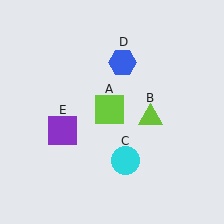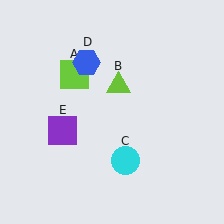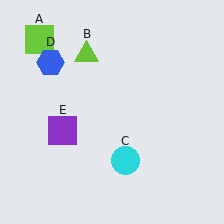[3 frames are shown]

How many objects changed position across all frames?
3 objects changed position: lime square (object A), lime triangle (object B), blue hexagon (object D).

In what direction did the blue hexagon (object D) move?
The blue hexagon (object D) moved left.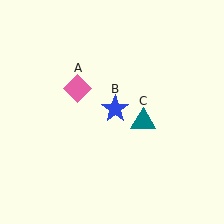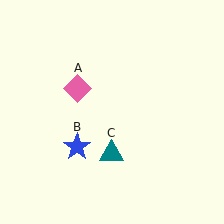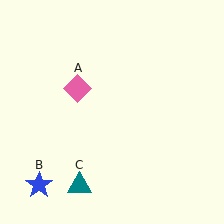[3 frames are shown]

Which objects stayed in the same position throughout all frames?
Pink diamond (object A) remained stationary.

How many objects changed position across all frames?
2 objects changed position: blue star (object B), teal triangle (object C).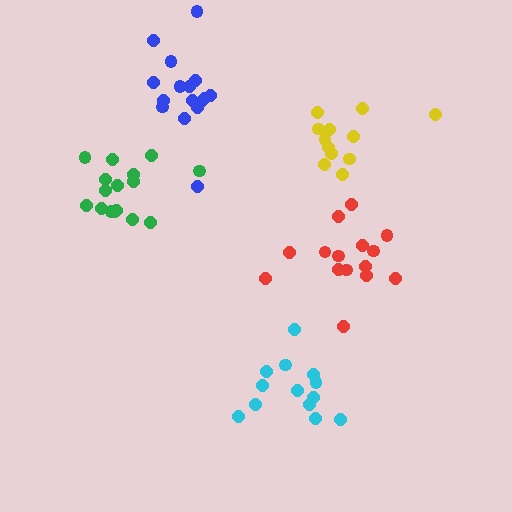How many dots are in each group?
Group 1: 12 dots, Group 2: 16 dots, Group 3: 15 dots, Group 4: 16 dots, Group 5: 13 dots (72 total).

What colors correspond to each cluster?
The clusters are colored: yellow, green, red, blue, cyan.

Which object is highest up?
The blue cluster is topmost.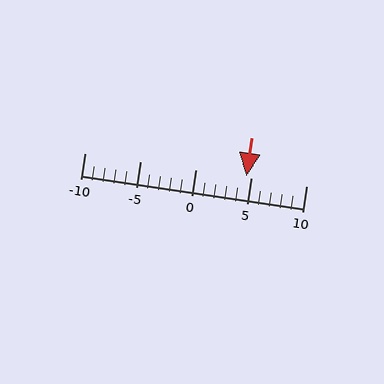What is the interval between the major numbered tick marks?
The major tick marks are spaced 5 units apart.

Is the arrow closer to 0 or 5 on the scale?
The arrow is closer to 5.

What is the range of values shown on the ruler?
The ruler shows values from -10 to 10.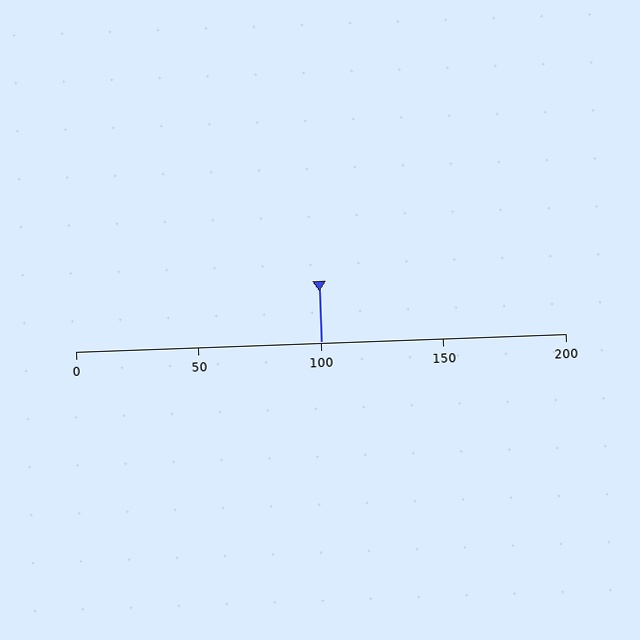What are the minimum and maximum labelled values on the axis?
The axis runs from 0 to 200.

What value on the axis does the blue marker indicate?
The marker indicates approximately 100.